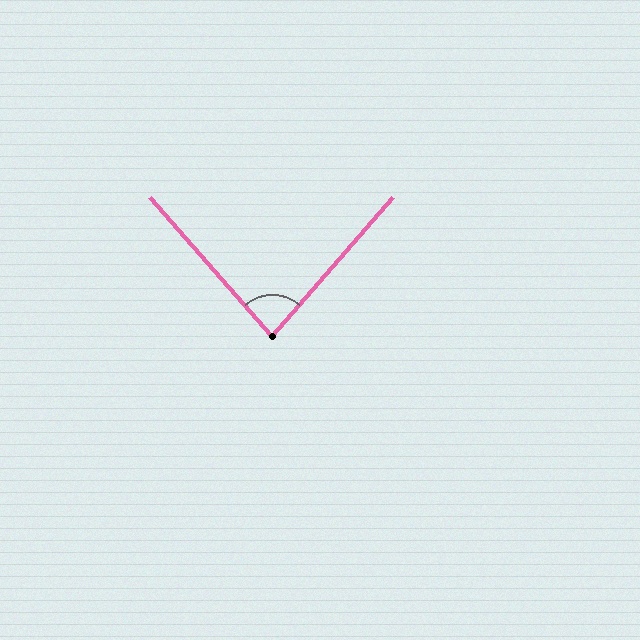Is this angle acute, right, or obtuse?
It is acute.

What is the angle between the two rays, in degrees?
Approximately 82 degrees.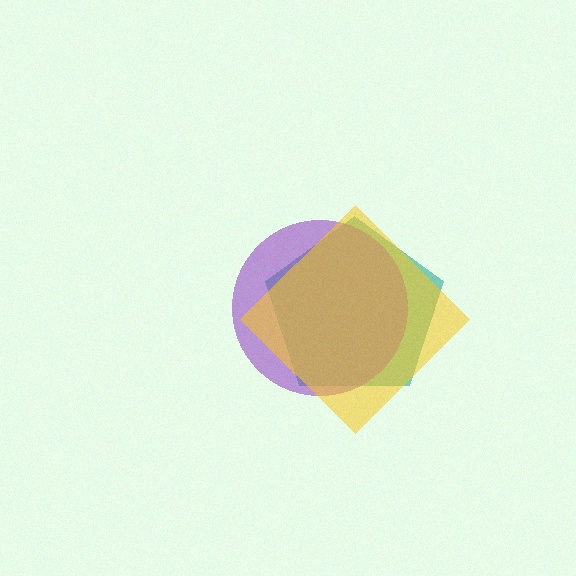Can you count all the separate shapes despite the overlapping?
Yes, there are 3 separate shapes.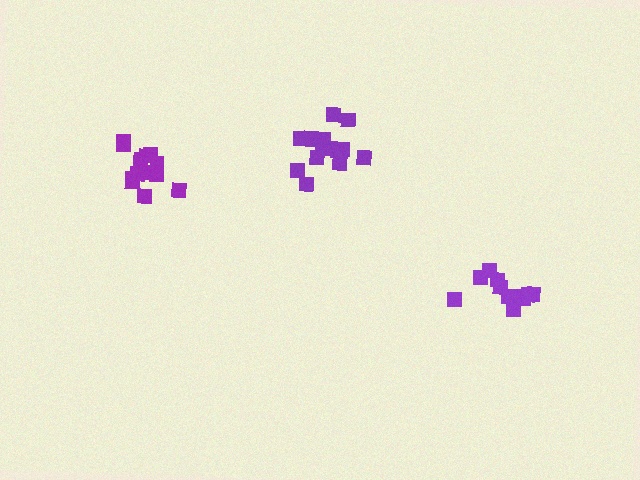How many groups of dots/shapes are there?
There are 3 groups.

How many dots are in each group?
Group 1: 13 dots, Group 2: 16 dots, Group 3: 11 dots (40 total).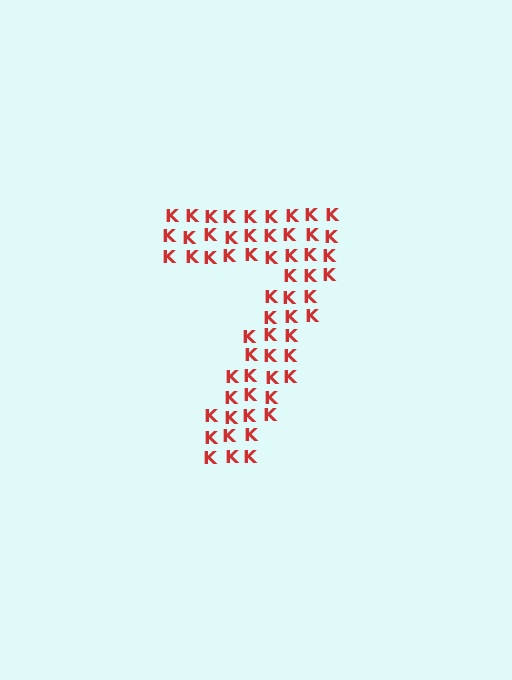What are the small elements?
The small elements are letter K's.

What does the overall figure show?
The overall figure shows the digit 7.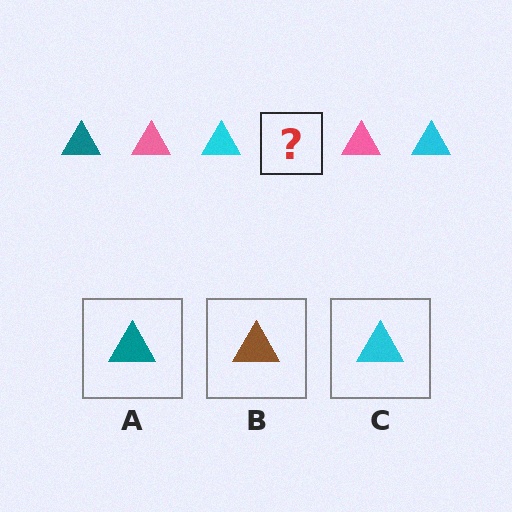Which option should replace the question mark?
Option A.